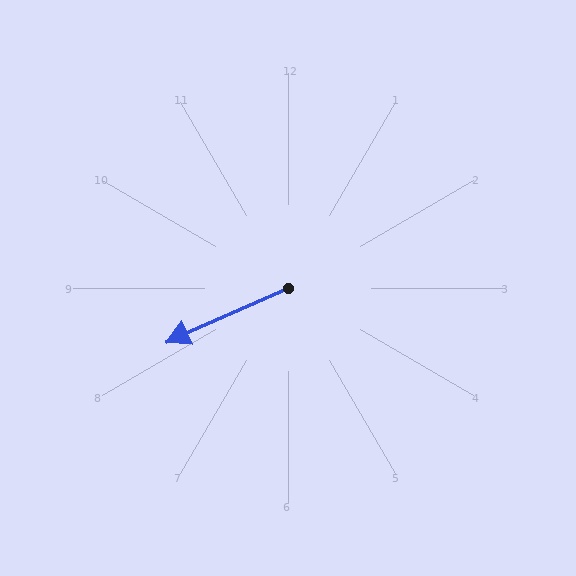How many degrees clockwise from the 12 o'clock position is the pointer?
Approximately 246 degrees.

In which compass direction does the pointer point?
Southwest.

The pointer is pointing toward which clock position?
Roughly 8 o'clock.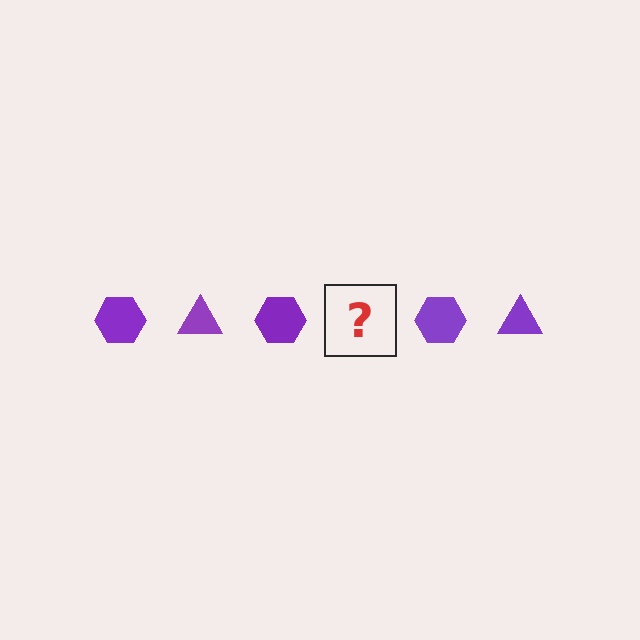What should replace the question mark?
The question mark should be replaced with a purple triangle.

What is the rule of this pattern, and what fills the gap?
The rule is that the pattern cycles through hexagon, triangle shapes in purple. The gap should be filled with a purple triangle.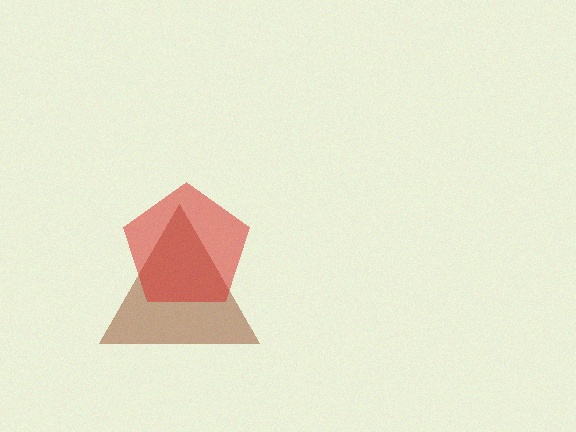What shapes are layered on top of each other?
The layered shapes are: a brown triangle, a red pentagon.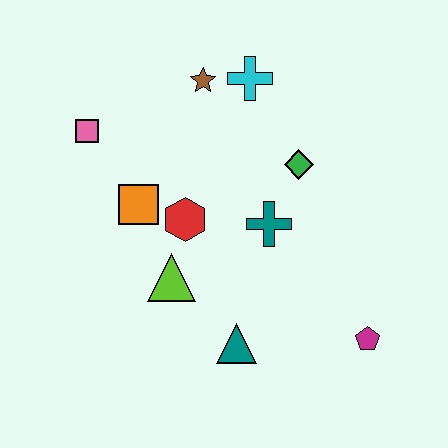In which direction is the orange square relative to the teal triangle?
The orange square is above the teal triangle.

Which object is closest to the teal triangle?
The lime triangle is closest to the teal triangle.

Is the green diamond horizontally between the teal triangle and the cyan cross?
No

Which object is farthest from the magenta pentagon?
The pink square is farthest from the magenta pentagon.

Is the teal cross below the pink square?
Yes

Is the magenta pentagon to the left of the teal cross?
No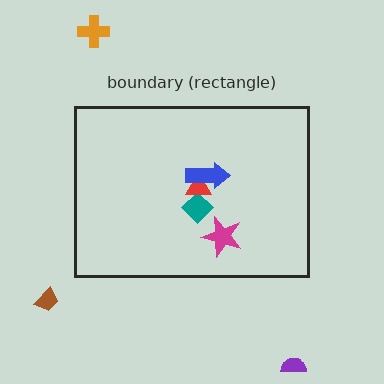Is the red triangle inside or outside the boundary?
Inside.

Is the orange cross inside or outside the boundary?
Outside.